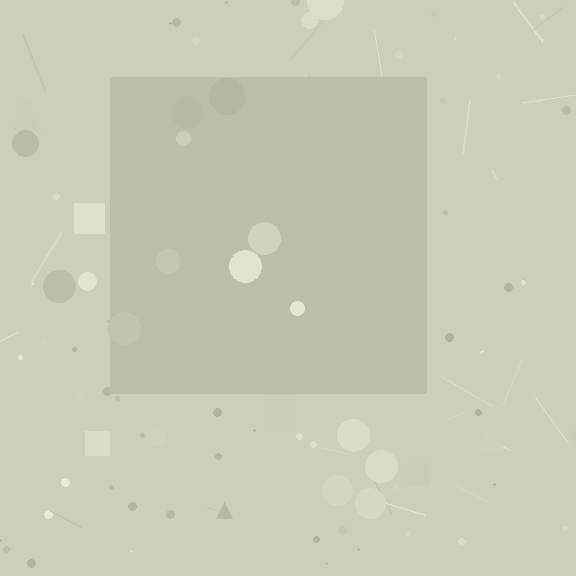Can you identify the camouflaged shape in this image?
The camouflaged shape is a square.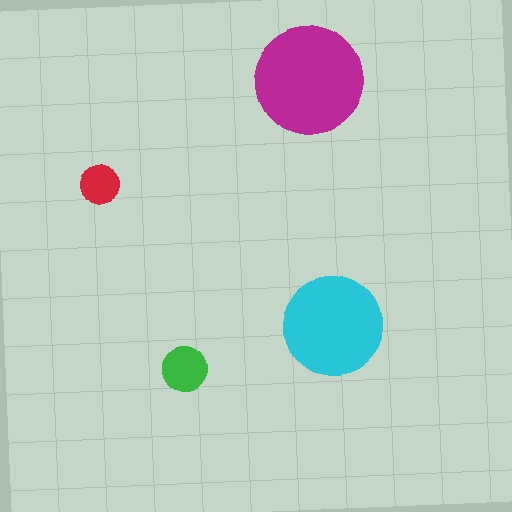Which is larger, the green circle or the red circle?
The green one.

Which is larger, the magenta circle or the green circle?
The magenta one.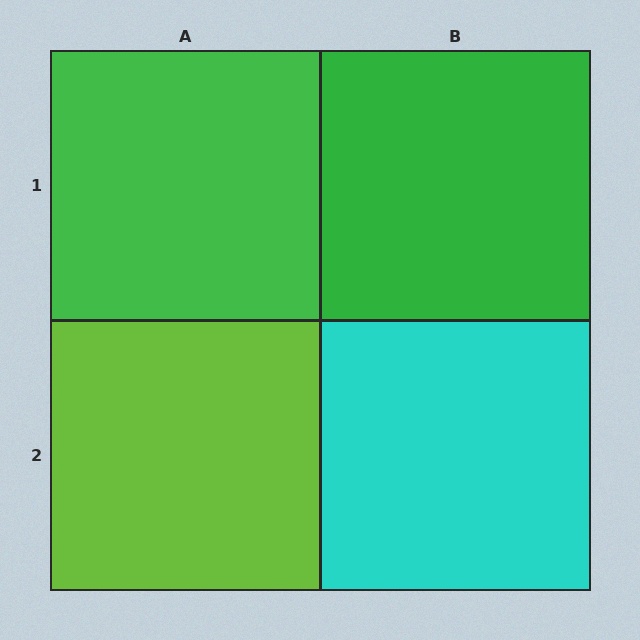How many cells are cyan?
1 cell is cyan.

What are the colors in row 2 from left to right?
Lime, cyan.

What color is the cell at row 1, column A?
Green.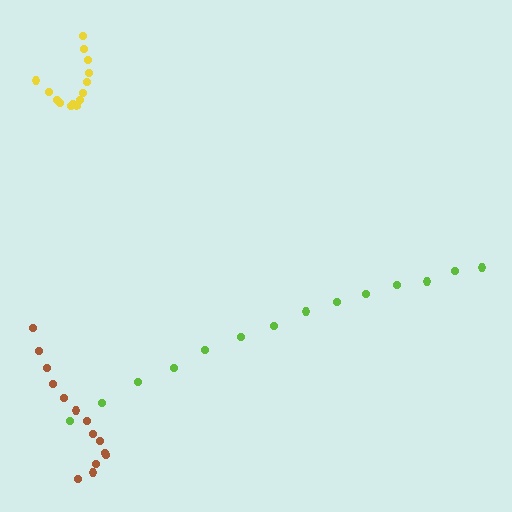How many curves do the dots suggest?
There are 3 distinct paths.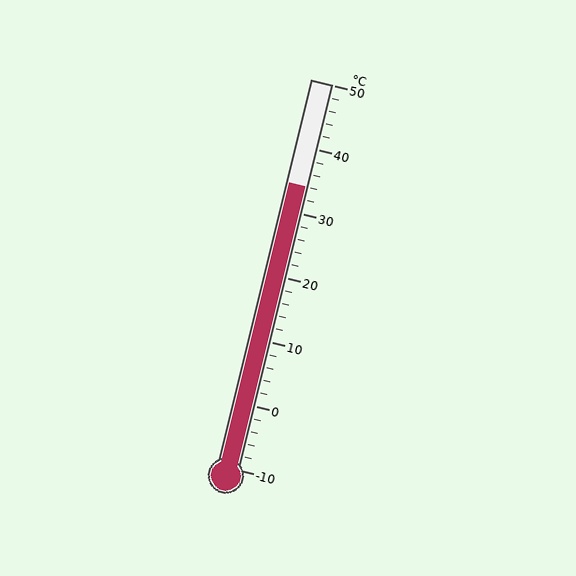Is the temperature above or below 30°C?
The temperature is above 30°C.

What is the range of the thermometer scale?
The thermometer scale ranges from -10°C to 50°C.